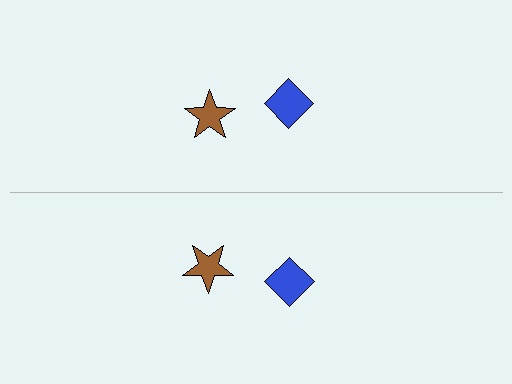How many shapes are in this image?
There are 4 shapes in this image.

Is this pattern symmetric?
Yes, this pattern has bilateral (reflection) symmetry.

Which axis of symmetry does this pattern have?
The pattern has a horizontal axis of symmetry running through the center of the image.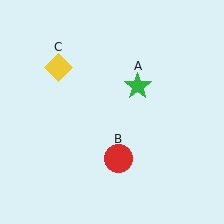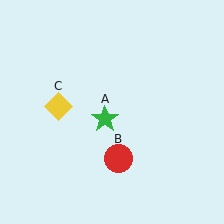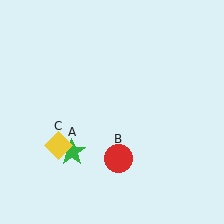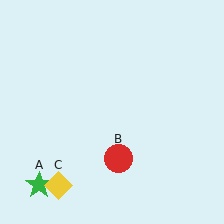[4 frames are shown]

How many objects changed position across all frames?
2 objects changed position: green star (object A), yellow diamond (object C).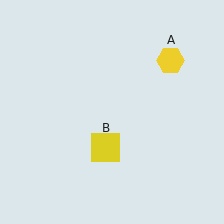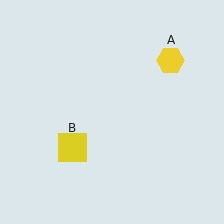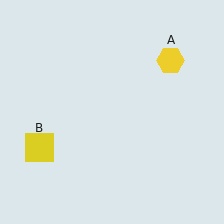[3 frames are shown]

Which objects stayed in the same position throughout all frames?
Yellow hexagon (object A) remained stationary.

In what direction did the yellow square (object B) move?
The yellow square (object B) moved left.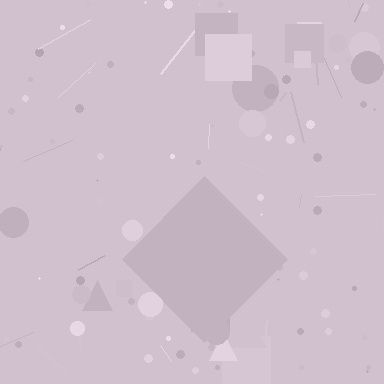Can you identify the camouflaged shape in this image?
The camouflaged shape is a diamond.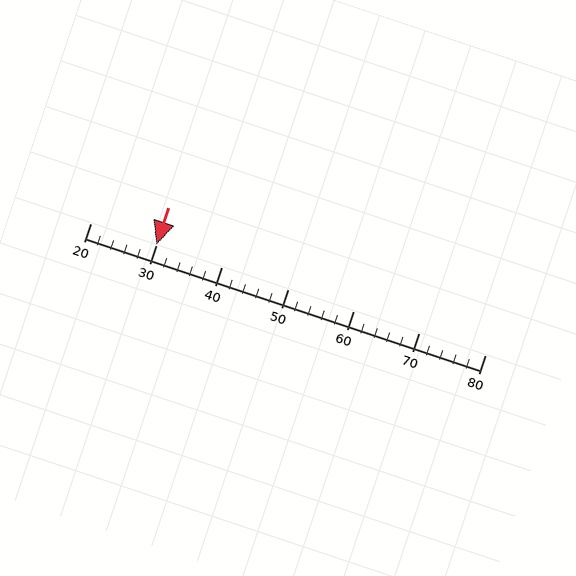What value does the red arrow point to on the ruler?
The red arrow points to approximately 30.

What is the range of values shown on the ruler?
The ruler shows values from 20 to 80.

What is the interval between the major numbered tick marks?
The major tick marks are spaced 10 units apart.